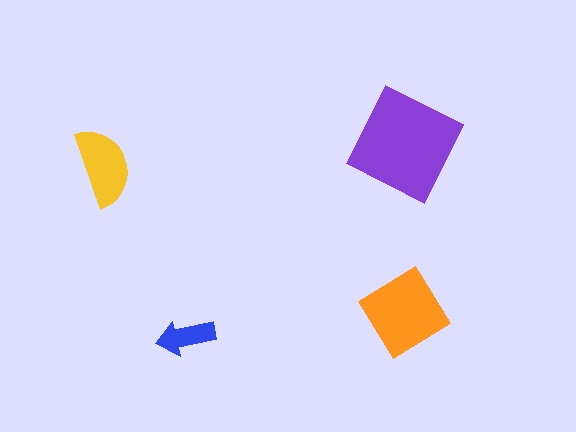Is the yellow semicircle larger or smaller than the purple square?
Smaller.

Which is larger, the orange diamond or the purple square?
The purple square.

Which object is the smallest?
The blue arrow.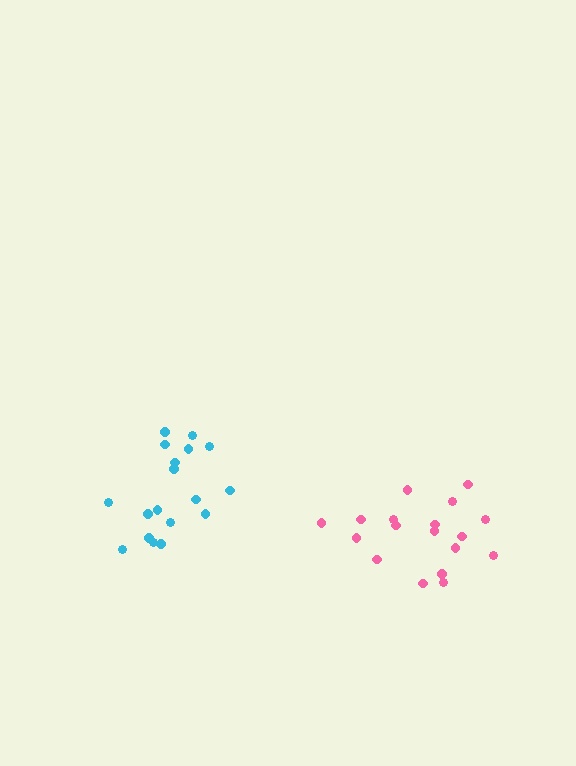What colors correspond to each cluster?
The clusters are colored: pink, cyan.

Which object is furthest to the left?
The cyan cluster is leftmost.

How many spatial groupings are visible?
There are 2 spatial groupings.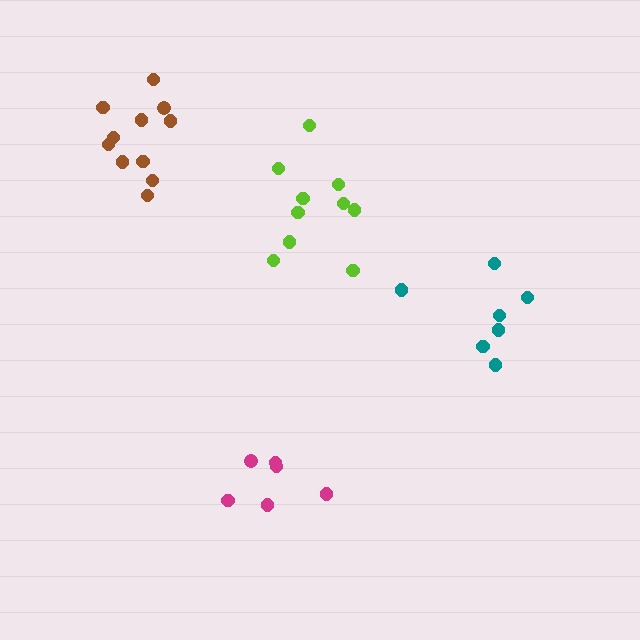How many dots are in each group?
Group 1: 10 dots, Group 2: 11 dots, Group 3: 6 dots, Group 4: 7 dots (34 total).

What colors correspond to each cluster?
The clusters are colored: lime, brown, magenta, teal.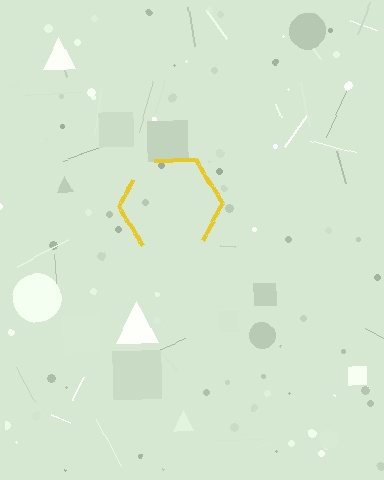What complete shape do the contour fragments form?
The contour fragments form a hexagon.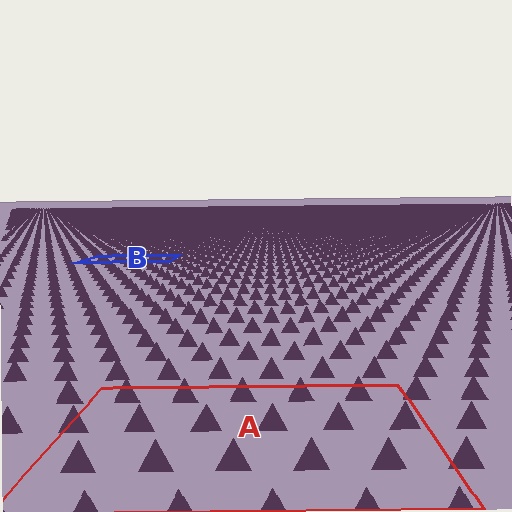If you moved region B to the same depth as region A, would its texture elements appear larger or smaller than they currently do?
They would appear larger. At a closer depth, the same texture elements are projected at a bigger on-screen size.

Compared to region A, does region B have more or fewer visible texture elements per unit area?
Region B has more texture elements per unit area — they are packed more densely because it is farther away.